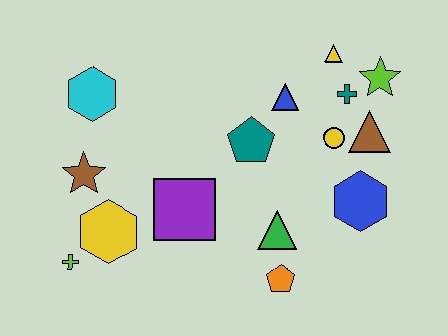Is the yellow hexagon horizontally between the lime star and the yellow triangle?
No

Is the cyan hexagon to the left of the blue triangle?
Yes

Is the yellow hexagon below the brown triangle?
Yes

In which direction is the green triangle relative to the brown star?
The green triangle is to the right of the brown star.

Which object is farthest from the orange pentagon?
The cyan hexagon is farthest from the orange pentagon.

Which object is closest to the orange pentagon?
The green triangle is closest to the orange pentagon.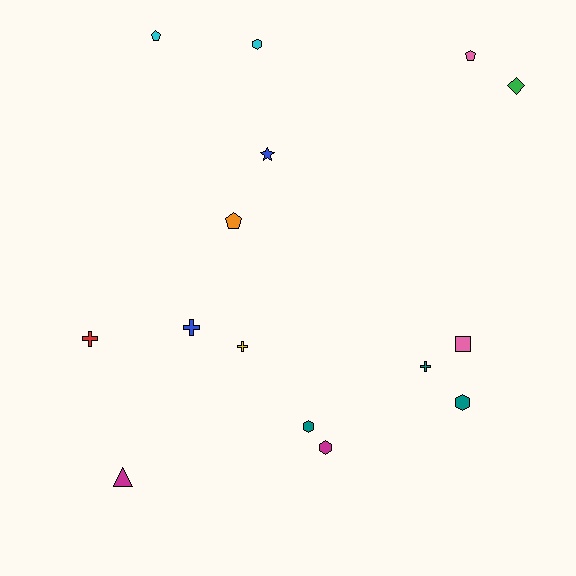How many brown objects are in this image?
There are no brown objects.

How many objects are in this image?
There are 15 objects.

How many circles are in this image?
There are no circles.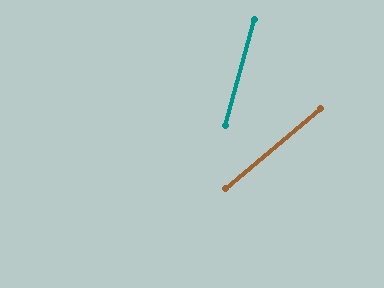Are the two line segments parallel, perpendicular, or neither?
Neither parallel nor perpendicular — they differ by about 35°.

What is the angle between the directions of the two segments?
Approximately 35 degrees.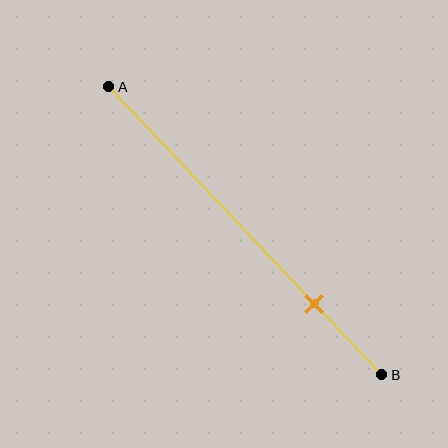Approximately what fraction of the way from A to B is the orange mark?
The orange mark is approximately 75% of the way from A to B.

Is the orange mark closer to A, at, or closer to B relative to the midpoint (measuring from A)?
The orange mark is closer to point B than the midpoint of segment AB.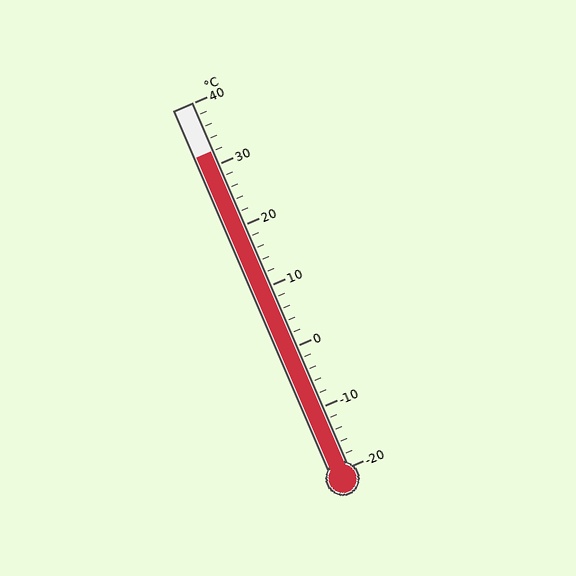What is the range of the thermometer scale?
The thermometer scale ranges from -20°C to 40°C.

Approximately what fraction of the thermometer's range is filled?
The thermometer is filled to approximately 85% of its range.